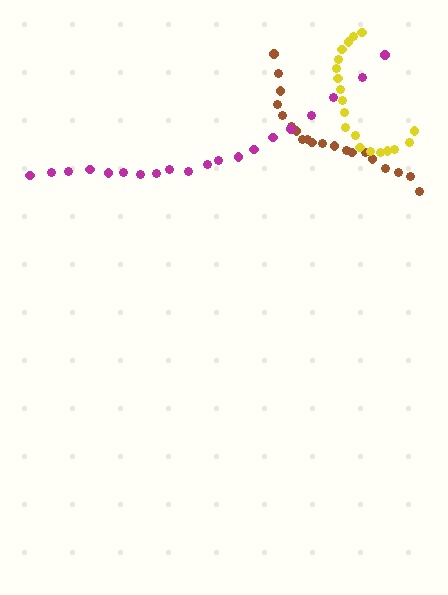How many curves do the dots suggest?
There are 3 distinct paths.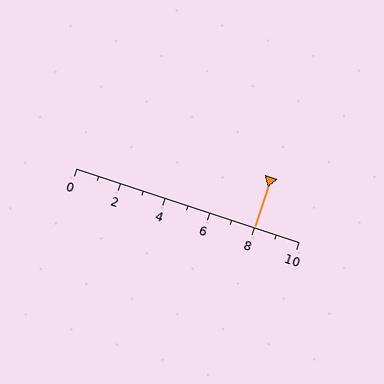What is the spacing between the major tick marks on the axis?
The major ticks are spaced 2 apart.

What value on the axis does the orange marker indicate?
The marker indicates approximately 8.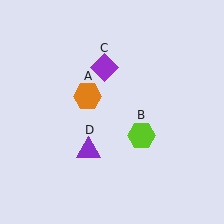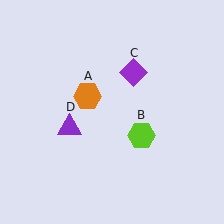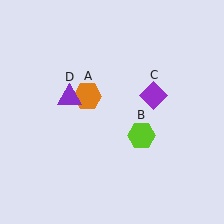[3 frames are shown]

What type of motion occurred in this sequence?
The purple diamond (object C), purple triangle (object D) rotated clockwise around the center of the scene.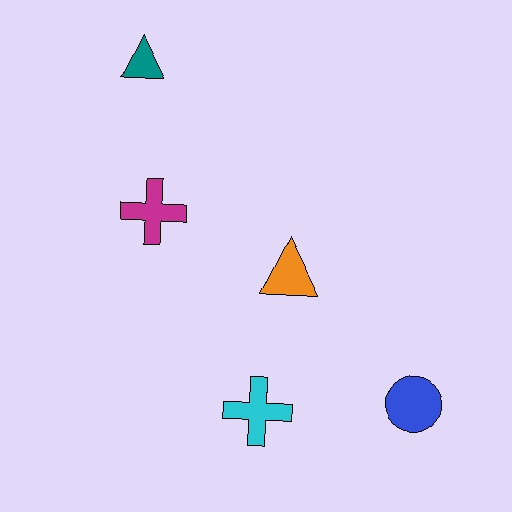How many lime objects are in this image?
There are no lime objects.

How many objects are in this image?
There are 5 objects.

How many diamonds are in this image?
There are no diamonds.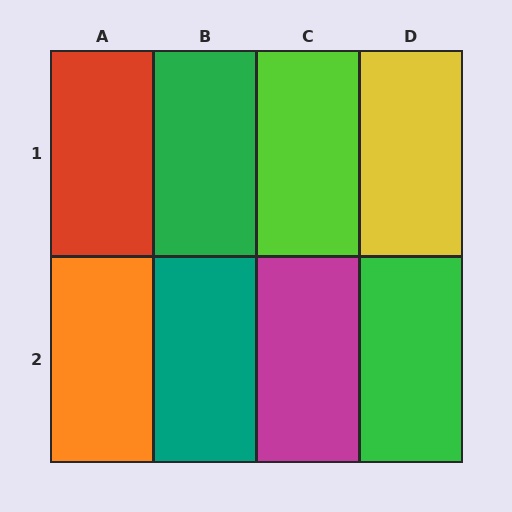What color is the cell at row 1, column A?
Red.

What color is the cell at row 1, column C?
Lime.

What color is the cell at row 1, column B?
Green.